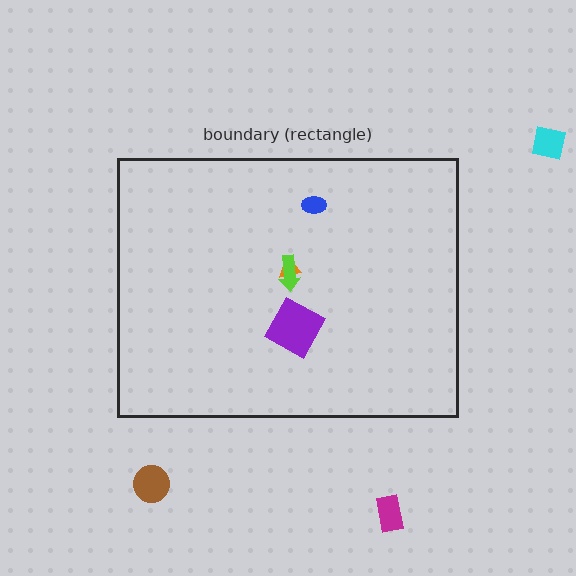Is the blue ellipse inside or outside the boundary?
Inside.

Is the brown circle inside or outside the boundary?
Outside.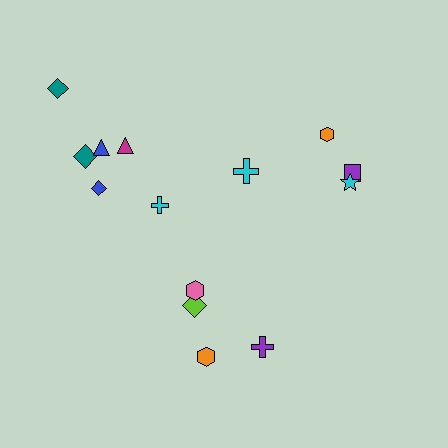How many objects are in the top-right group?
There are 4 objects.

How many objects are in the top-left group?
There are 6 objects.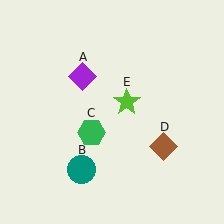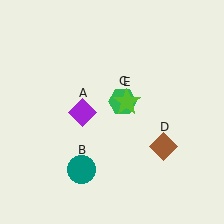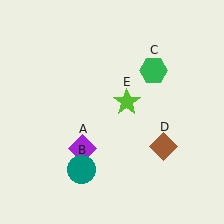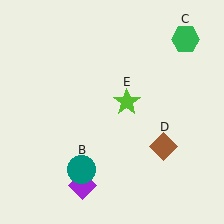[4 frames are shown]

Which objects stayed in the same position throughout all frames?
Teal circle (object B) and brown diamond (object D) and lime star (object E) remained stationary.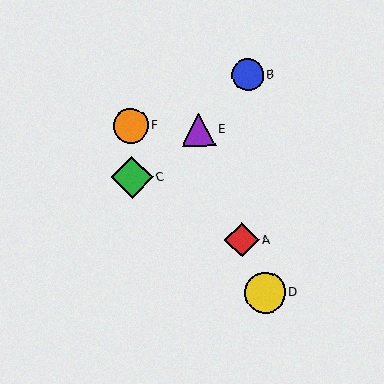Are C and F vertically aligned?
Yes, both are at x≈132.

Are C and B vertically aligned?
No, C is at x≈132 and B is at x≈248.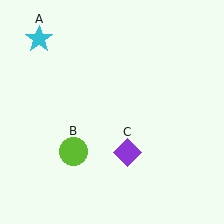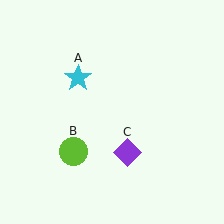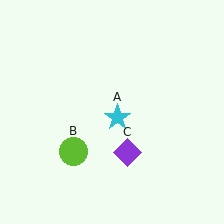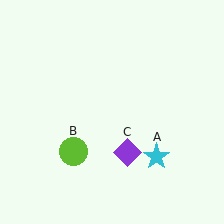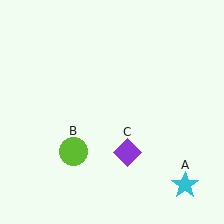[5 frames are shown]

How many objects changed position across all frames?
1 object changed position: cyan star (object A).